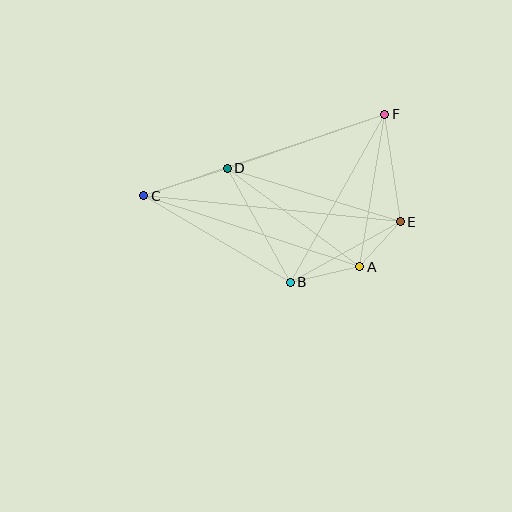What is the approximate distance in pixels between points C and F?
The distance between C and F is approximately 254 pixels.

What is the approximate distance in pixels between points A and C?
The distance between A and C is approximately 227 pixels.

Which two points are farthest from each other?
Points C and E are farthest from each other.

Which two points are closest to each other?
Points A and E are closest to each other.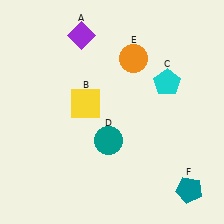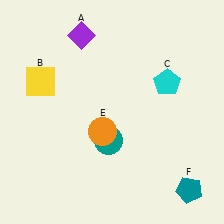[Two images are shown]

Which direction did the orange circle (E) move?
The orange circle (E) moved down.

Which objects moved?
The objects that moved are: the yellow square (B), the orange circle (E).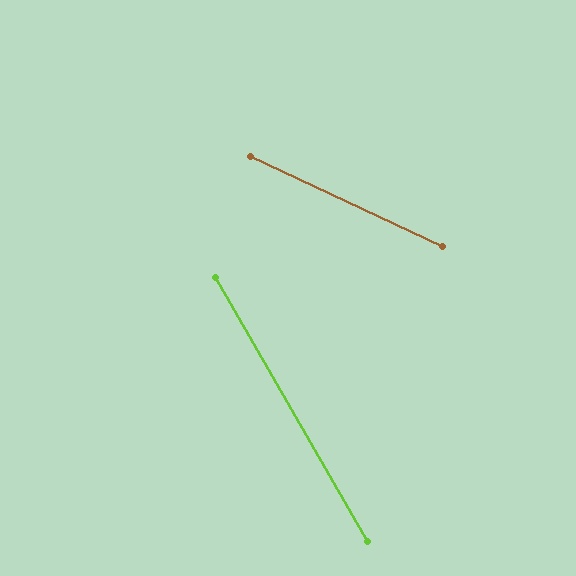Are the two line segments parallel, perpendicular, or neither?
Neither parallel nor perpendicular — they differ by about 35°.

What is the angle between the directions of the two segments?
Approximately 35 degrees.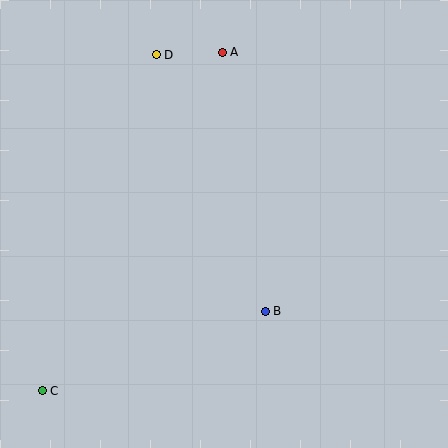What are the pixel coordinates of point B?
Point B is at (265, 311).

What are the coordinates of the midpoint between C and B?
The midpoint between C and B is at (154, 351).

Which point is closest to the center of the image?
Point B at (265, 311) is closest to the center.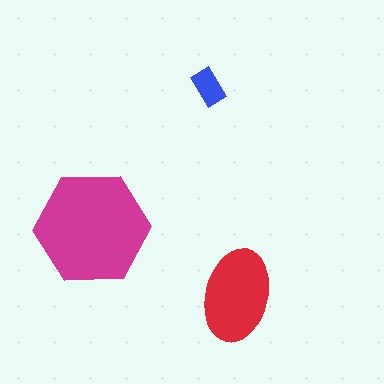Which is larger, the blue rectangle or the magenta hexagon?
The magenta hexagon.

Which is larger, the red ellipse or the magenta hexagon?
The magenta hexagon.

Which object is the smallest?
The blue rectangle.